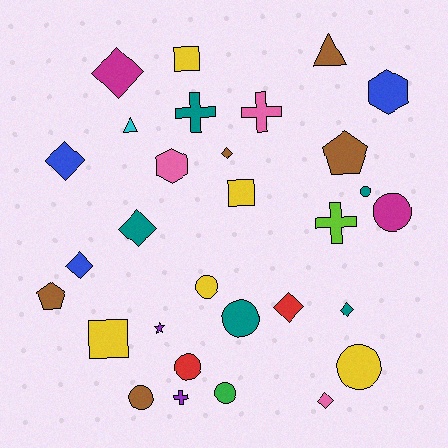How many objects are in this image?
There are 30 objects.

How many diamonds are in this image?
There are 8 diamonds.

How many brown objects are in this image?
There are 5 brown objects.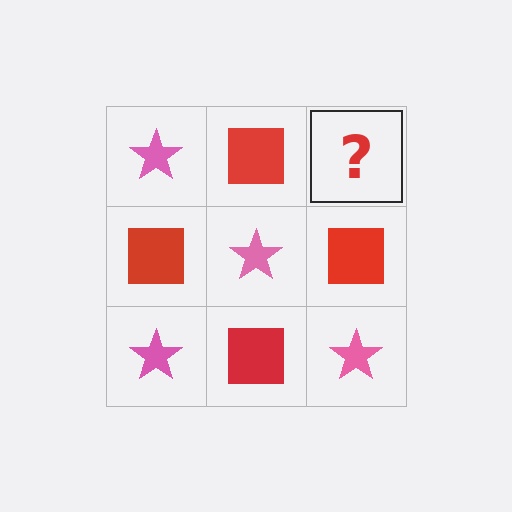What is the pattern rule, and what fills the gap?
The rule is that it alternates pink star and red square in a checkerboard pattern. The gap should be filled with a pink star.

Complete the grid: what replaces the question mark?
The question mark should be replaced with a pink star.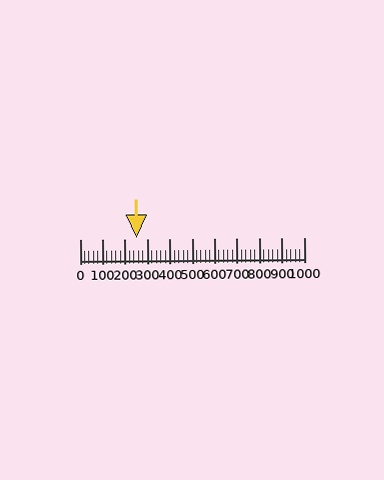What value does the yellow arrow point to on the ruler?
The yellow arrow points to approximately 254.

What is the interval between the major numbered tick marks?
The major tick marks are spaced 100 units apart.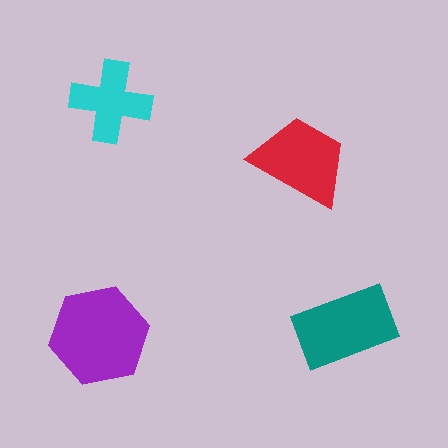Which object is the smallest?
The cyan cross.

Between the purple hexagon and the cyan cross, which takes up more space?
The purple hexagon.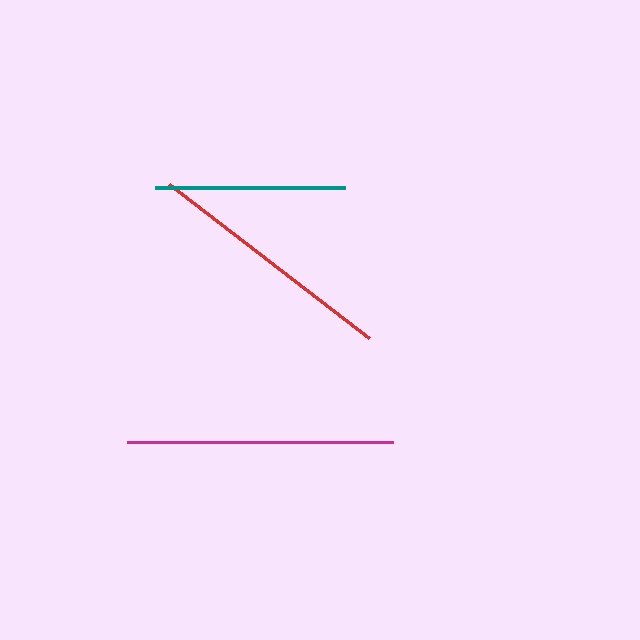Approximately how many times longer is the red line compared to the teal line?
The red line is approximately 1.3 times the length of the teal line.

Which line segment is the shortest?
The teal line is the shortest at approximately 190 pixels.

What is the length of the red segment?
The red segment is approximately 252 pixels long.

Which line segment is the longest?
The magenta line is the longest at approximately 266 pixels.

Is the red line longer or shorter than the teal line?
The red line is longer than the teal line.